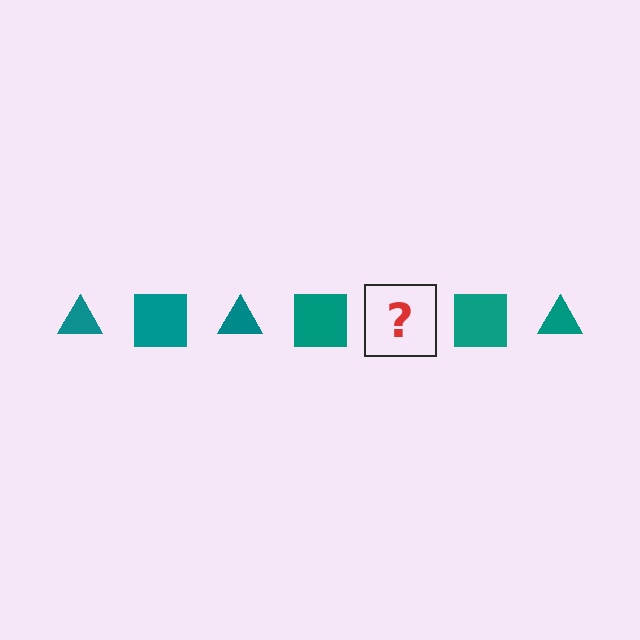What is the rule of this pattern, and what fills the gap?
The rule is that the pattern cycles through triangle, square shapes in teal. The gap should be filled with a teal triangle.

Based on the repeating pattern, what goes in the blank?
The blank should be a teal triangle.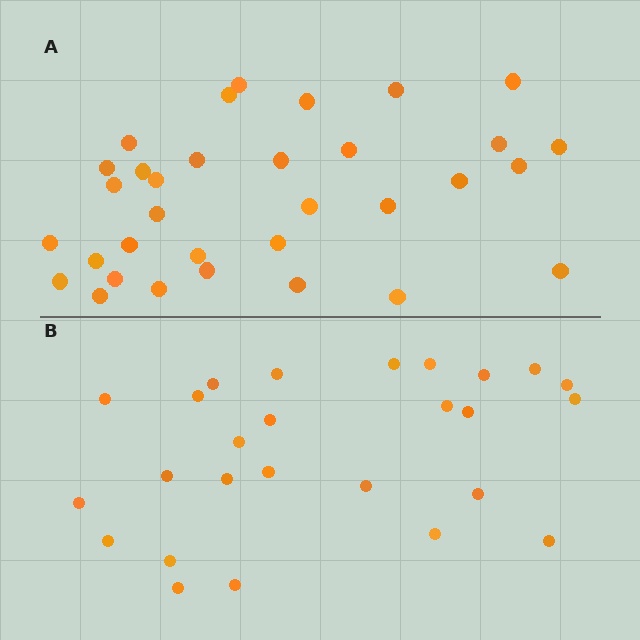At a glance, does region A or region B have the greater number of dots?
Region A (the top region) has more dots.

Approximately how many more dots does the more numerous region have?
Region A has roughly 8 or so more dots than region B.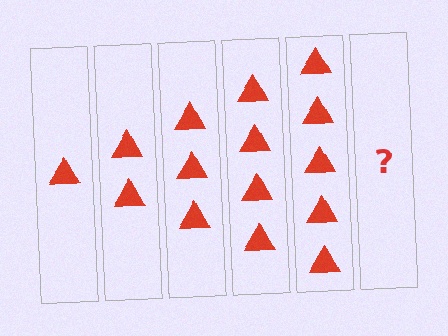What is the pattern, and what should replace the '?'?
The pattern is that each step adds one more triangle. The '?' should be 6 triangles.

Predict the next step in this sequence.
The next step is 6 triangles.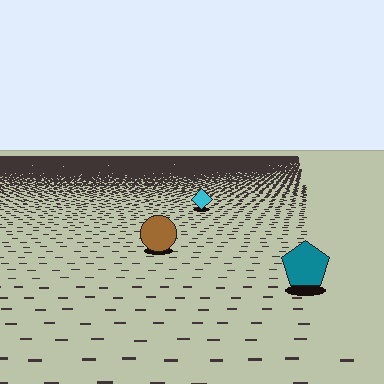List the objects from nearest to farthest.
From nearest to farthest: the teal pentagon, the brown circle, the cyan diamond.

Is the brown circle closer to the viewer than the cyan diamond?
Yes. The brown circle is closer — you can tell from the texture gradient: the ground texture is coarser near it.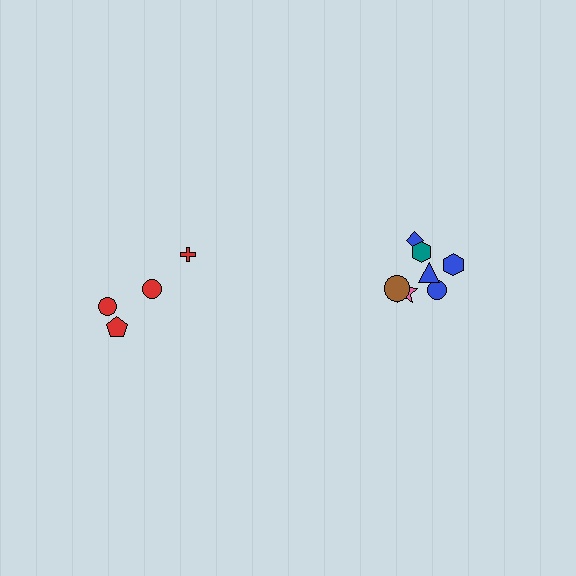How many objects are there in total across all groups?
There are 11 objects.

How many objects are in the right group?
There are 7 objects.